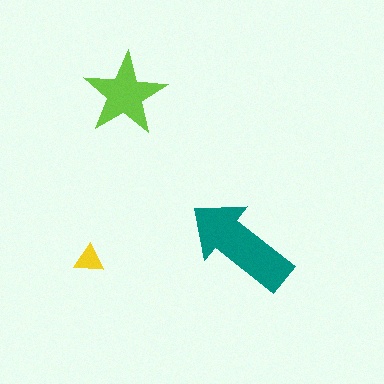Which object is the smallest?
The yellow triangle.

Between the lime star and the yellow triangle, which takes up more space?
The lime star.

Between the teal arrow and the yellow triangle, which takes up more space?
The teal arrow.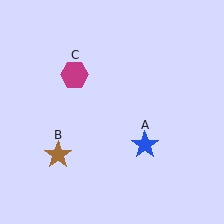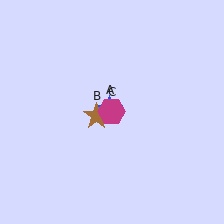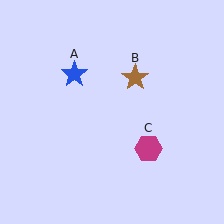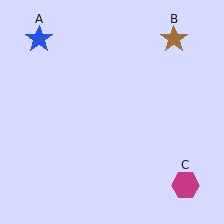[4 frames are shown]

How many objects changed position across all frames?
3 objects changed position: blue star (object A), brown star (object B), magenta hexagon (object C).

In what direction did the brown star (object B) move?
The brown star (object B) moved up and to the right.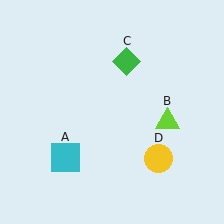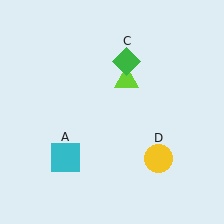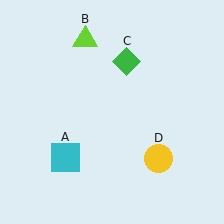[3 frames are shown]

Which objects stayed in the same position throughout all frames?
Cyan square (object A) and green diamond (object C) and yellow circle (object D) remained stationary.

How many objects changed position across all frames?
1 object changed position: lime triangle (object B).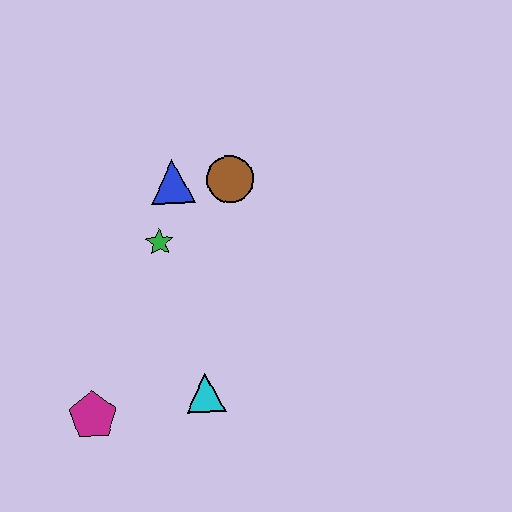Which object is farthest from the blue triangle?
The magenta pentagon is farthest from the blue triangle.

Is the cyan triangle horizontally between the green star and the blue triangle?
No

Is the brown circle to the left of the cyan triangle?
No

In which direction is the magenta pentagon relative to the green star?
The magenta pentagon is below the green star.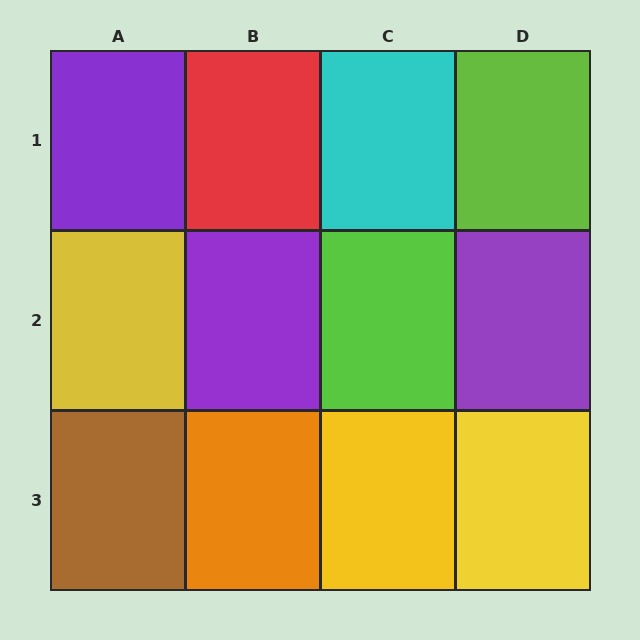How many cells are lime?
2 cells are lime.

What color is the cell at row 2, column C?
Lime.